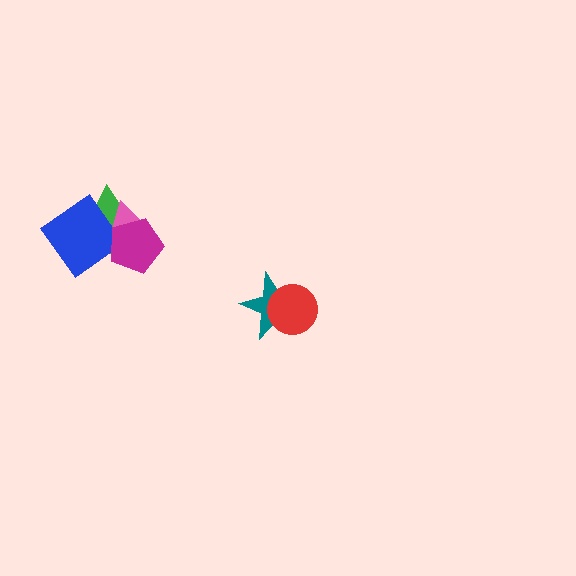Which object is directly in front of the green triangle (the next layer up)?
The pink triangle is directly in front of the green triangle.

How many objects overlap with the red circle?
1 object overlaps with the red circle.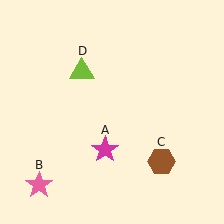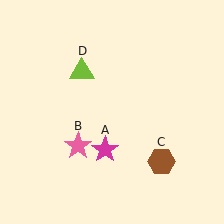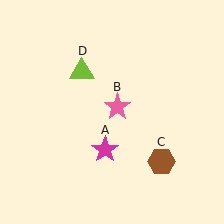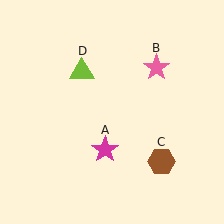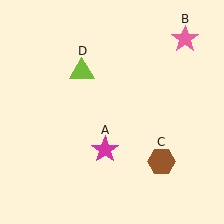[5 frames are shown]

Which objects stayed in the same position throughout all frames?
Magenta star (object A) and brown hexagon (object C) and lime triangle (object D) remained stationary.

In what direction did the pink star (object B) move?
The pink star (object B) moved up and to the right.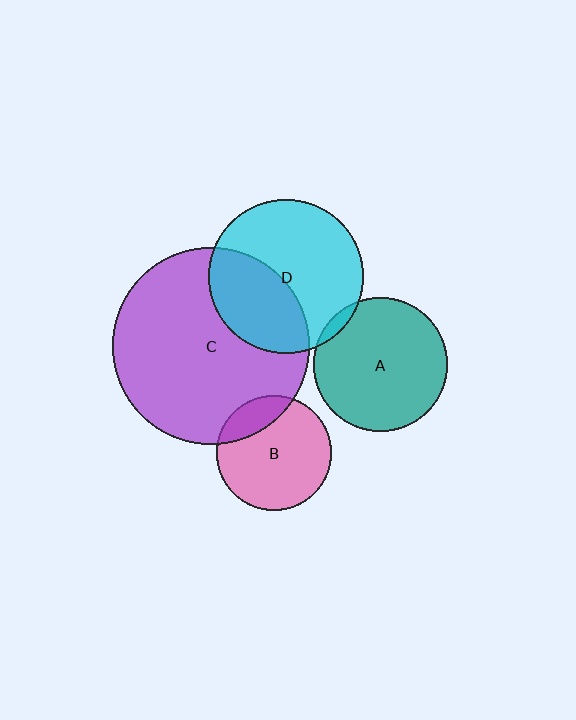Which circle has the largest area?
Circle C (purple).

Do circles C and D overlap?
Yes.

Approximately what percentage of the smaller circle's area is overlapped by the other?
Approximately 40%.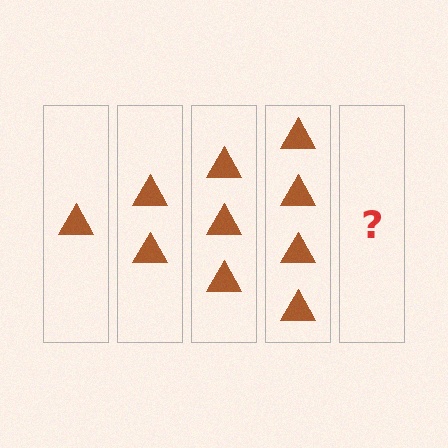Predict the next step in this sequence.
The next step is 5 triangles.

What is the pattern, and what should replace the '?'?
The pattern is that each step adds one more triangle. The '?' should be 5 triangles.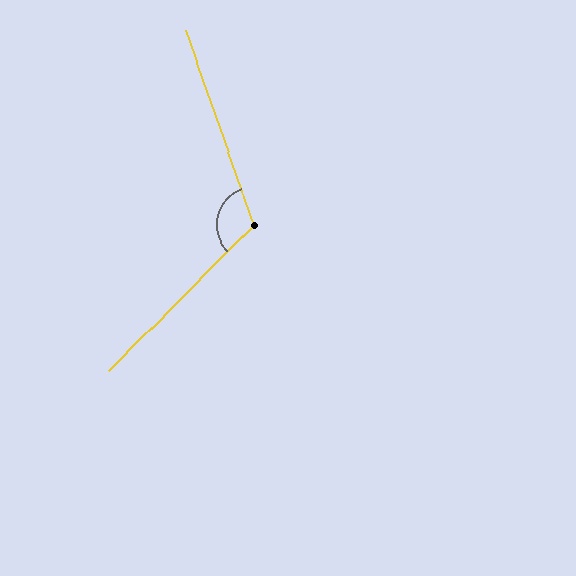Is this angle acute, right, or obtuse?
It is obtuse.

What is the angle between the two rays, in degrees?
Approximately 116 degrees.